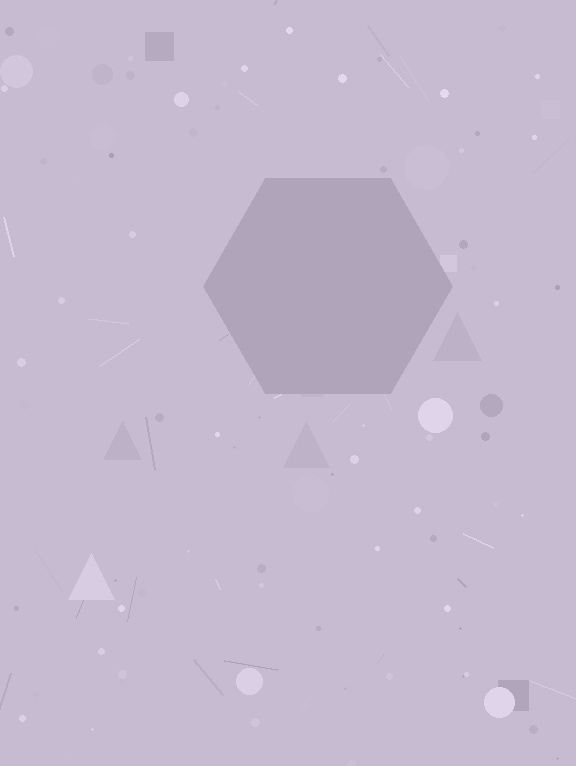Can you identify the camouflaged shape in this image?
The camouflaged shape is a hexagon.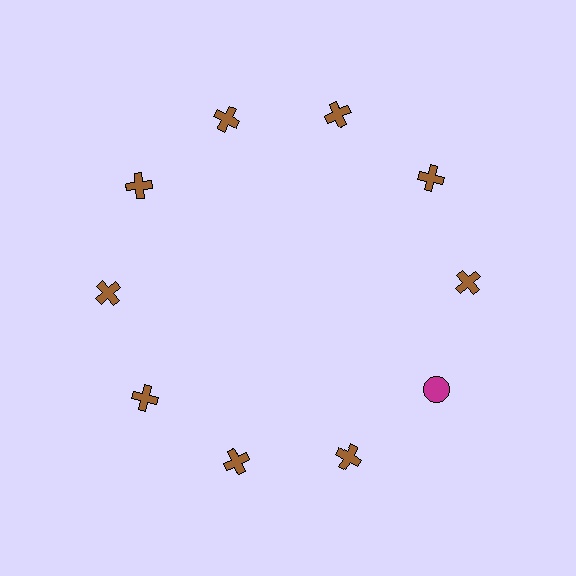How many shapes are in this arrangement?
There are 10 shapes arranged in a ring pattern.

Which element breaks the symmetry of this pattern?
The magenta circle at roughly the 4 o'clock position breaks the symmetry. All other shapes are brown crosses.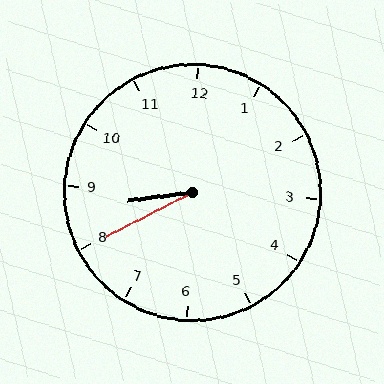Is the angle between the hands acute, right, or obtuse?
It is acute.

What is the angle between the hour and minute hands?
Approximately 20 degrees.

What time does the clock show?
8:40.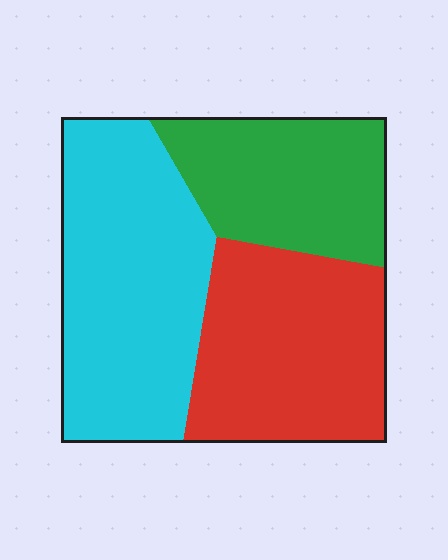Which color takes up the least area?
Green, at roughly 25%.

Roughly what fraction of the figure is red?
Red covers about 35% of the figure.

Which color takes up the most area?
Cyan, at roughly 40%.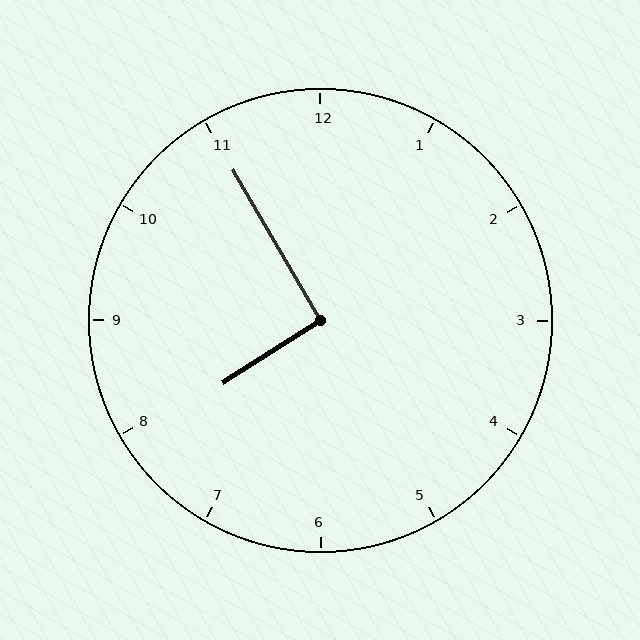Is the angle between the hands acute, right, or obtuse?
It is right.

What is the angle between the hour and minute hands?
Approximately 92 degrees.